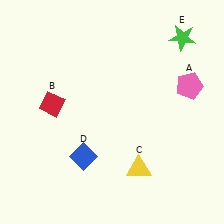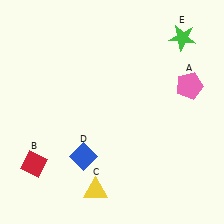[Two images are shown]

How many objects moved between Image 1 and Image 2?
2 objects moved between the two images.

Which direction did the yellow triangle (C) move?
The yellow triangle (C) moved left.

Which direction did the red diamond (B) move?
The red diamond (B) moved down.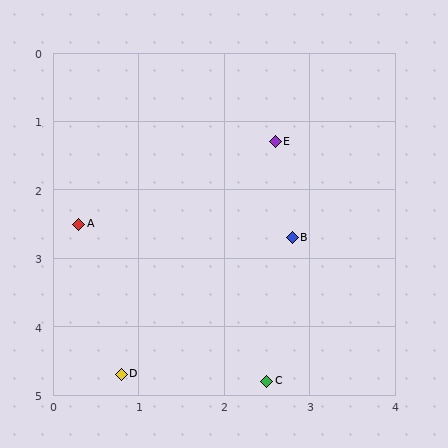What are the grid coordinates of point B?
Point B is at approximately (2.8, 2.7).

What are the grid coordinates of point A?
Point A is at approximately (0.3, 2.5).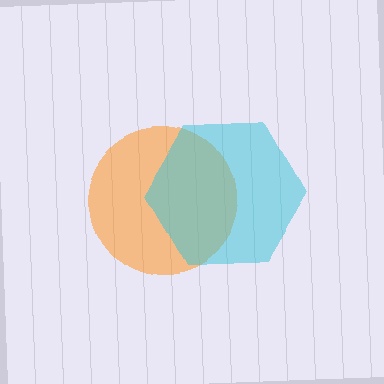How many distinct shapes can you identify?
There are 2 distinct shapes: an orange circle, a cyan hexagon.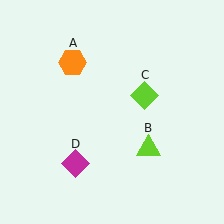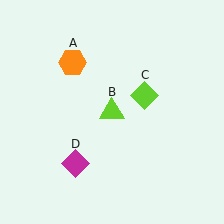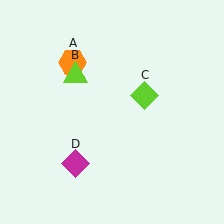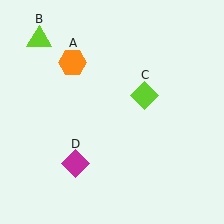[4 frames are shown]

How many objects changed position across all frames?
1 object changed position: lime triangle (object B).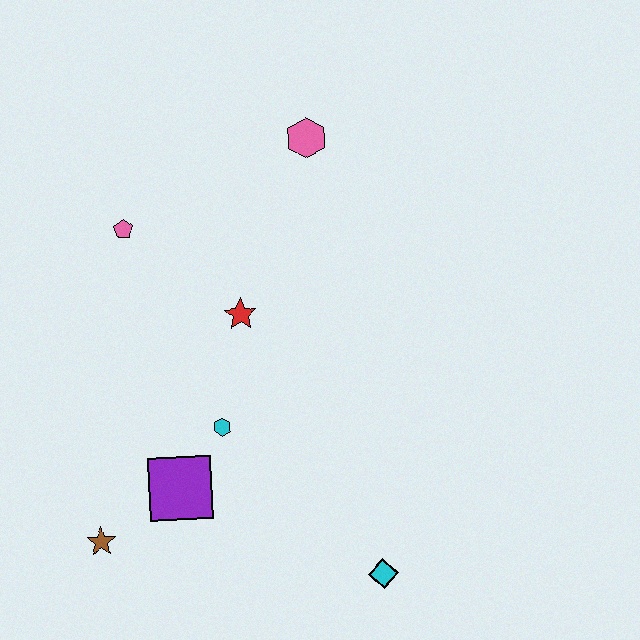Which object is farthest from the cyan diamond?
The pink hexagon is farthest from the cyan diamond.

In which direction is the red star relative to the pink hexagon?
The red star is below the pink hexagon.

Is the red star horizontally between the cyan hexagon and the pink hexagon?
Yes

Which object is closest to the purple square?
The cyan hexagon is closest to the purple square.